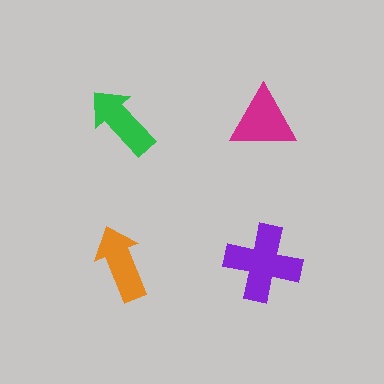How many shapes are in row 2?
2 shapes.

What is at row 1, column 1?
A green arrow.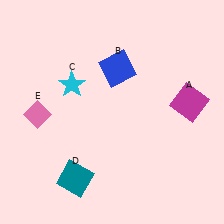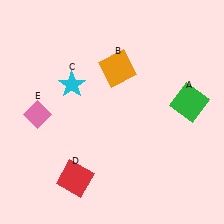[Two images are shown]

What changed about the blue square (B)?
In Image 1, B is blue. In Image 2, it changed to orange.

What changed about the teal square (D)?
In Image 1, D is teal. In Image 2, it changed to red.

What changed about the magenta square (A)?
In Image 1, A is magenta. In Image 2, it changed to green.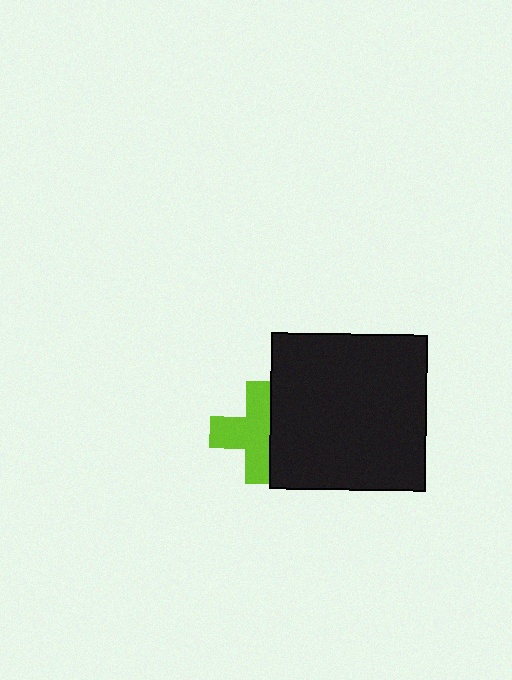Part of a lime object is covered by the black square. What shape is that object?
It is a cross.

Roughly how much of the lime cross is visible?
Most of it is visible (roughly 67%).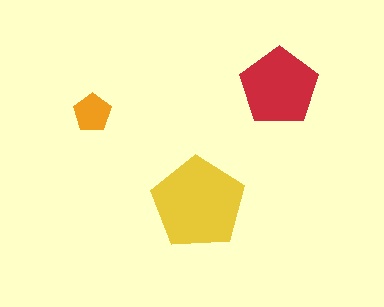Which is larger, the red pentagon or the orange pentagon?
The red one.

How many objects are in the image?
There are 3 objects in the image.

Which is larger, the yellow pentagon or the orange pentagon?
The yellow one.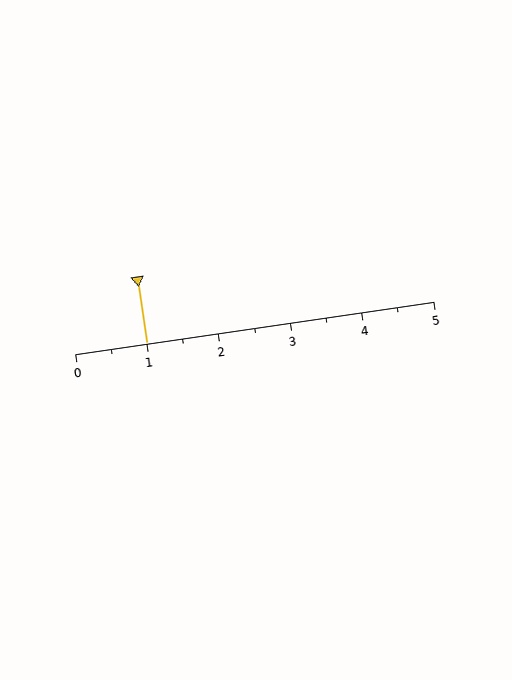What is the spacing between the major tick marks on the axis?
The major ticks are spaced 1 apart.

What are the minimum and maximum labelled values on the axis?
The axis runs from 0 to 5.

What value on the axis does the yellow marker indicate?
The marker indicates approximately 1.